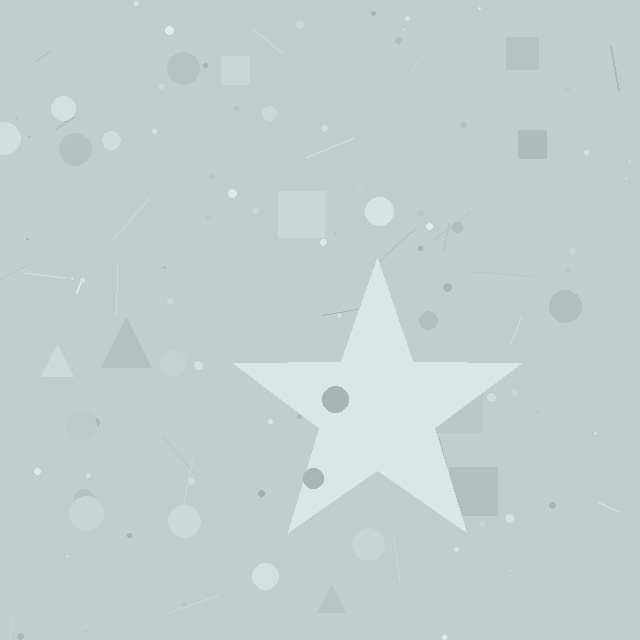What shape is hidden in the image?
A star is hidden in the image.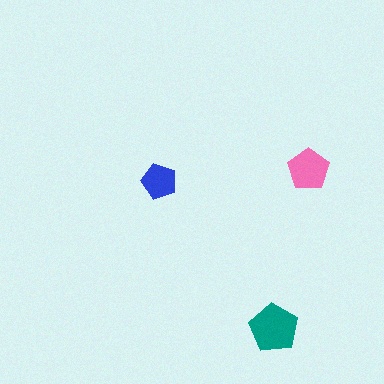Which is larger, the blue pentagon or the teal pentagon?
The teal one.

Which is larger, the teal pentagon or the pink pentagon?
The teal one.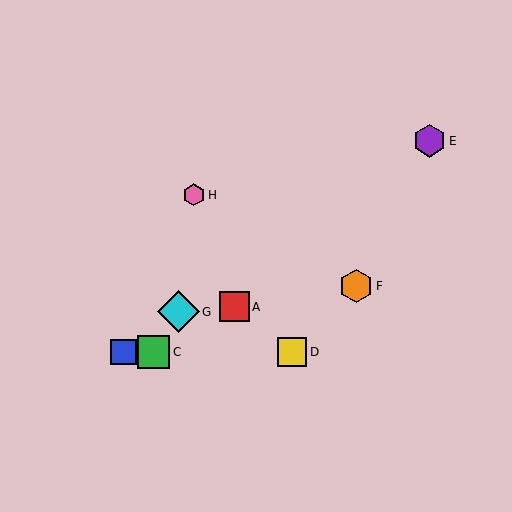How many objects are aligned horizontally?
3 objects (B, C, D) are aligned horizontally.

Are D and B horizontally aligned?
Yes, both are at y≈352.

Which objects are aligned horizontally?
Objects B, C, D are aligned horizontally.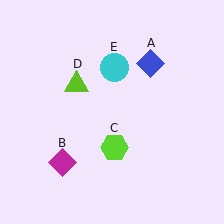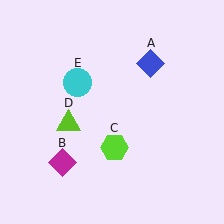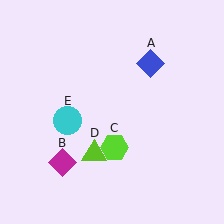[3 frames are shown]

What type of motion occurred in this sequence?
The lime triangle (object D), cyan circle (object E) rotated counterclockwise around the center of the scene.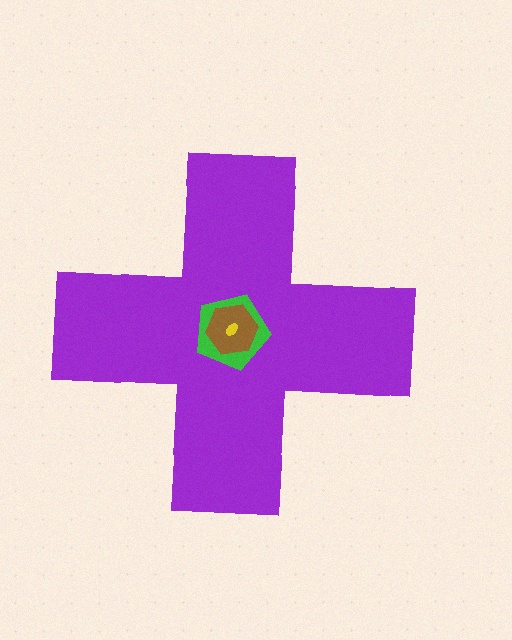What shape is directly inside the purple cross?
The green pentagon.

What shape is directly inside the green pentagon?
The brown hexagon.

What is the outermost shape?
The purple cross.